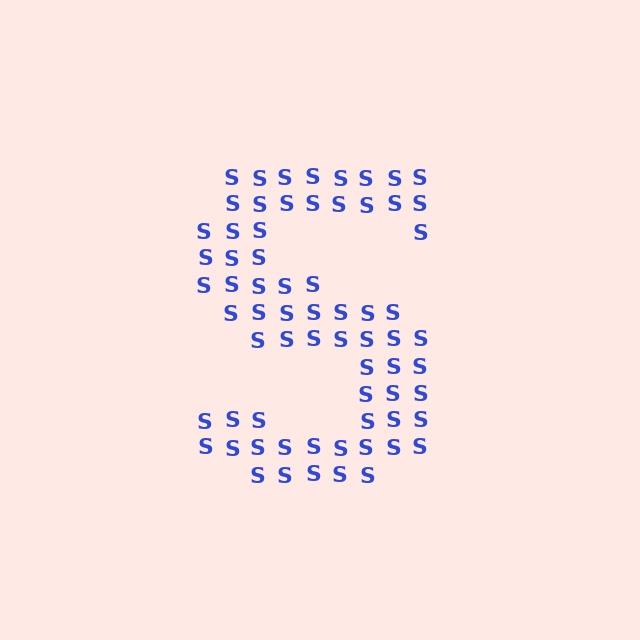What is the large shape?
The large shape is the letter S.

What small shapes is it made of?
It is made of small letter S's.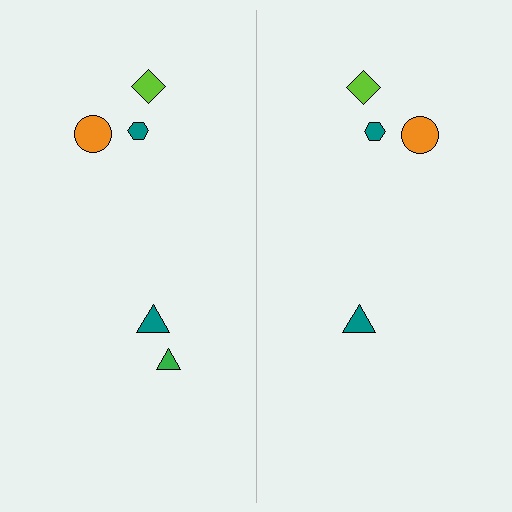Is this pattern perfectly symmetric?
No, the pattern is not perfectly symmetric. A green triangle is missing from the right side.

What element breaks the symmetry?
A green triangle is missing from the right side.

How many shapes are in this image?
There are 9 shapes in this image.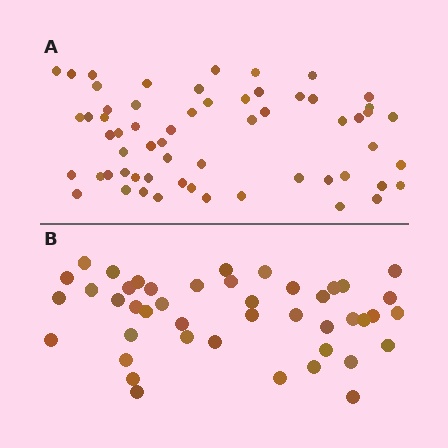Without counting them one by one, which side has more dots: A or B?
Region A (the top region) has more dots.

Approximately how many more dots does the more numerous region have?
Region A has approximately 15 more dots than region B.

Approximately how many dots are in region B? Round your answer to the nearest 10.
About 40 dots. (The exact count is 44, which rounds to 40.)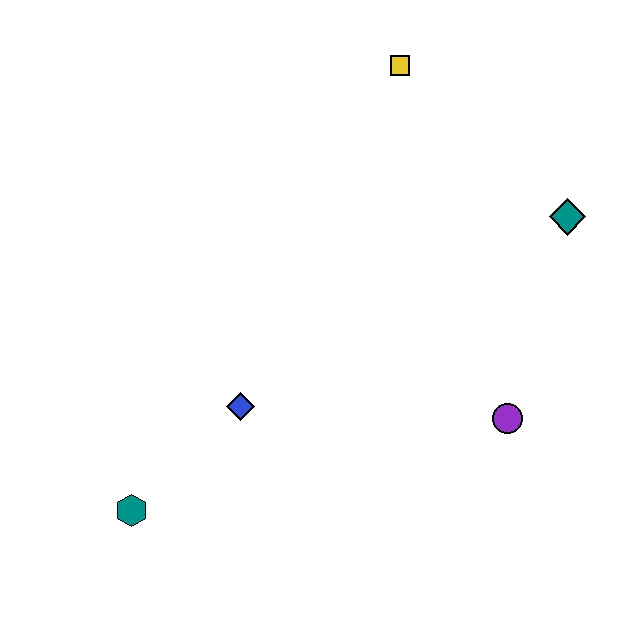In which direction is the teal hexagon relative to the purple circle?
The teal hexagon is to the left of the purple circle.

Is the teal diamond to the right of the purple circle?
Yes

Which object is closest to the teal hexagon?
The blue diamond is closest to the teal hexagon.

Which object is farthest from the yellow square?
The teal hexagon is farthest from the yellow square.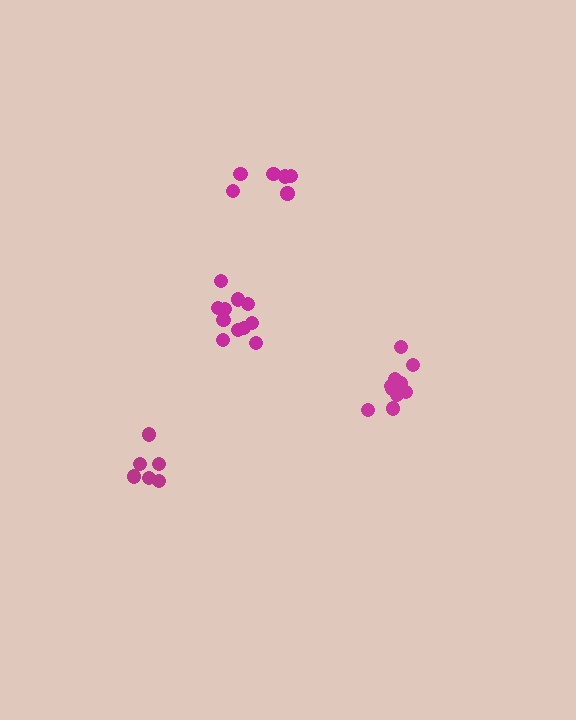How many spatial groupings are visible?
There are 4 spatial groupings.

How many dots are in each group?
Group 1: 11 dots, Group 2: 10 dots, Group 3: 6 dots, Group 4: 6 dots (33 total).